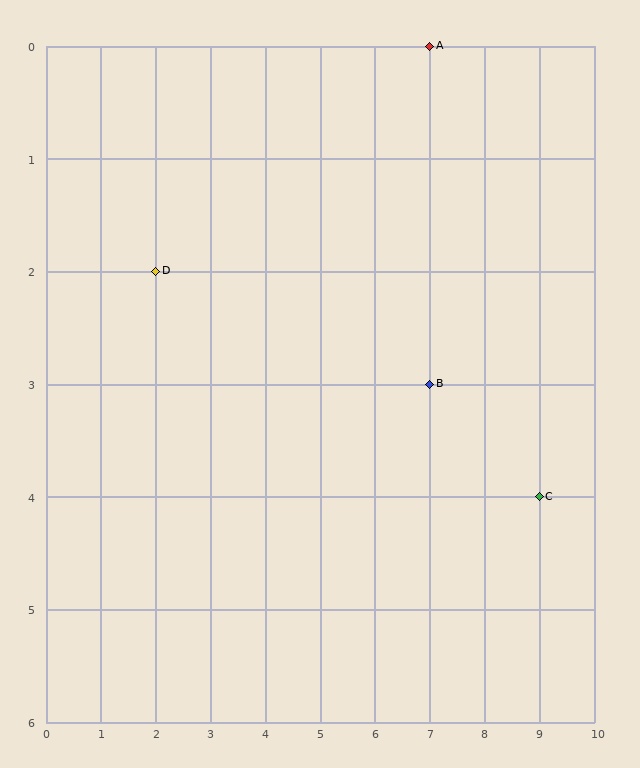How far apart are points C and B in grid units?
Points C and B are 2 columns and 1 row apart (about 2.2 grid units diagonally).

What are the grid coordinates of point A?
Point A is at grid coordinates (7, 0).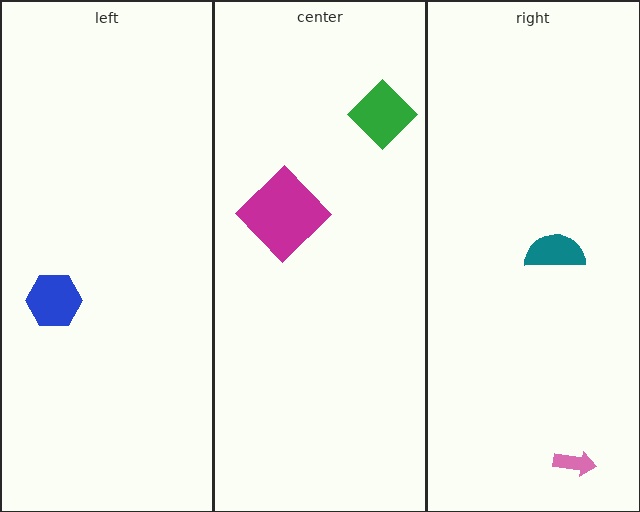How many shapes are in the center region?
2.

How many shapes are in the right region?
2.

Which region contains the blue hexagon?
The left region.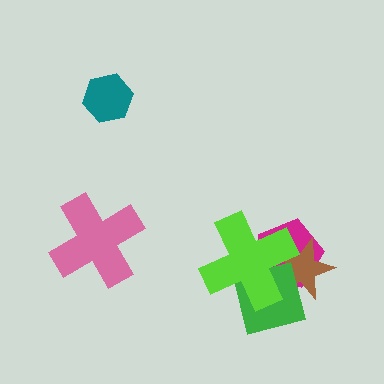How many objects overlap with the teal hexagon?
0 objects overlap with the teal hexagon.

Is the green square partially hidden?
Yes, it is partially covered by another shape.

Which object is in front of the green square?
The lime cross is in front of the green square.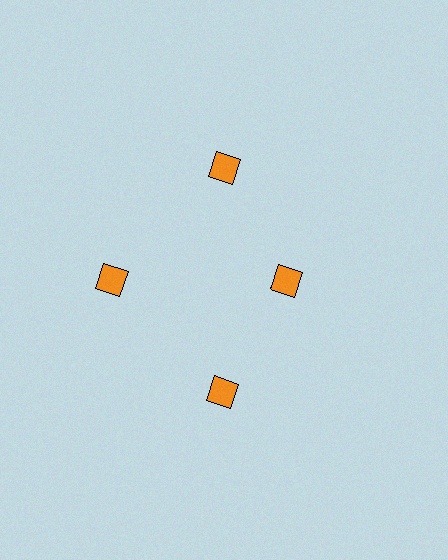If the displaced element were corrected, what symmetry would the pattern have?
It would have 4-fold rotational symmetry — the pattern would map onto itself every 90 degrees.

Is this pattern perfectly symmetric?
No. The 4 orange diamonds are arranged in a ring, but one element near the 3 o'clock position is pulled inward toward the center, breaking the 4-fold rotational symmetry.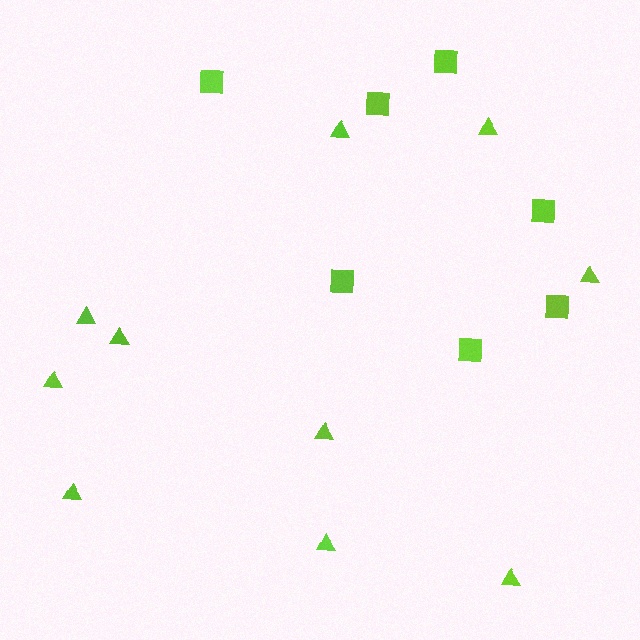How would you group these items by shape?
There are 2 groups: one group of squares (7) and one group of triangles (10).